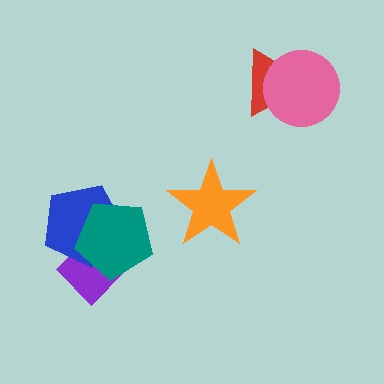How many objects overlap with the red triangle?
1 object overlaps with the red triangle.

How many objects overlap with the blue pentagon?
2 objects overlap with the blue pentagon.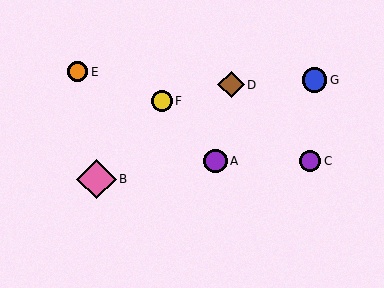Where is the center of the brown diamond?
The center of the brown diamond is at (231, 85).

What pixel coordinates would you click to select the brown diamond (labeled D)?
Click at (231, 85) to select the brown diamond D.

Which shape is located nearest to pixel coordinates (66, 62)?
The orange circle (labeled E) at (78, 72) is nearest to that location.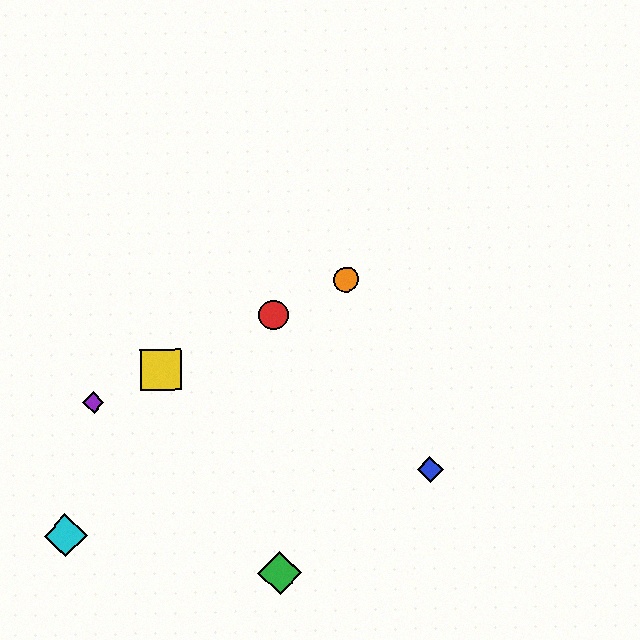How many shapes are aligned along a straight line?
4 shapes (the red circle, the yellow square, the purple diamond, the orange circle) are aligned along a straight line.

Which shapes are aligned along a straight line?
The red circle, the yellow square, the purple diamond, the orange circle are aligned along a straight line.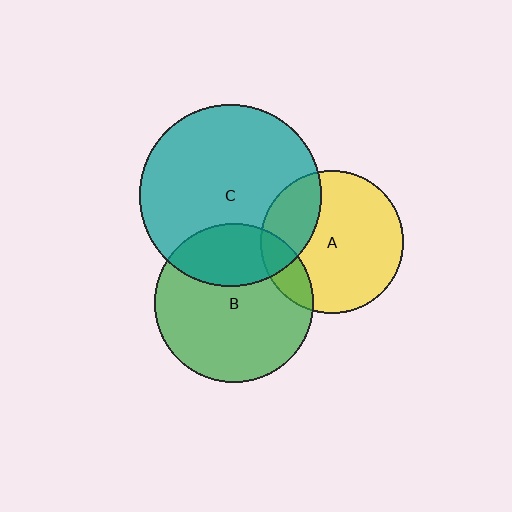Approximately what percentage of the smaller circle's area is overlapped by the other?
Approximately 15%.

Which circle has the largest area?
Circle C (teal).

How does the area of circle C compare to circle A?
Approximately 1.6 times.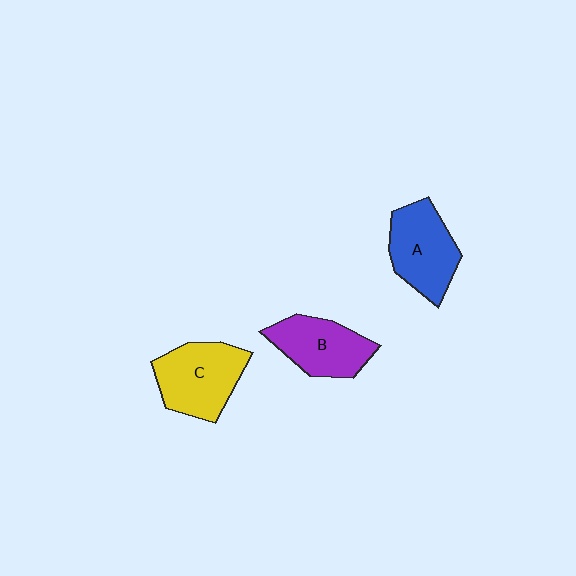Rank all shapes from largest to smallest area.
From largest to smallest: C (yellow), A (blue), B (purple).